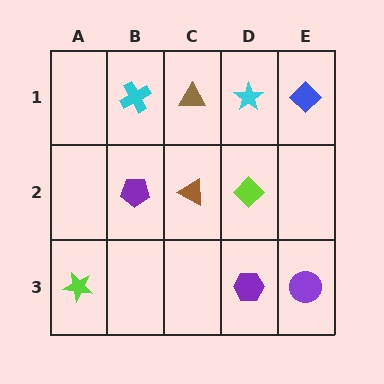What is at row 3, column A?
A lime star.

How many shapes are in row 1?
4 shapes.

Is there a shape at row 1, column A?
No, that cell is empty.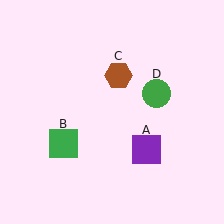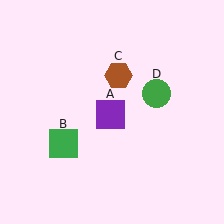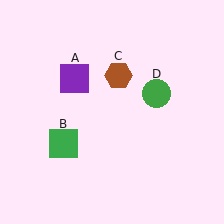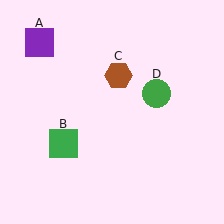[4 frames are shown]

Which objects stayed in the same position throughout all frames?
Green square (object B) and brown hexagon (object C) and green circle (object D) remained stationary.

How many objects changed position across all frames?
1 object changed position: purple square (object A).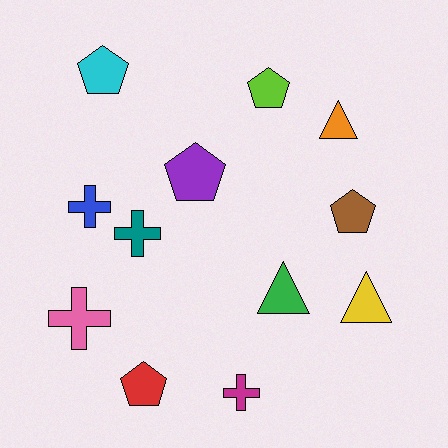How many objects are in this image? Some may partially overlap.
There are 12 objects.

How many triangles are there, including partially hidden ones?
There are 3 triangles.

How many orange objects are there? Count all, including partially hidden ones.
There is 1 orange object.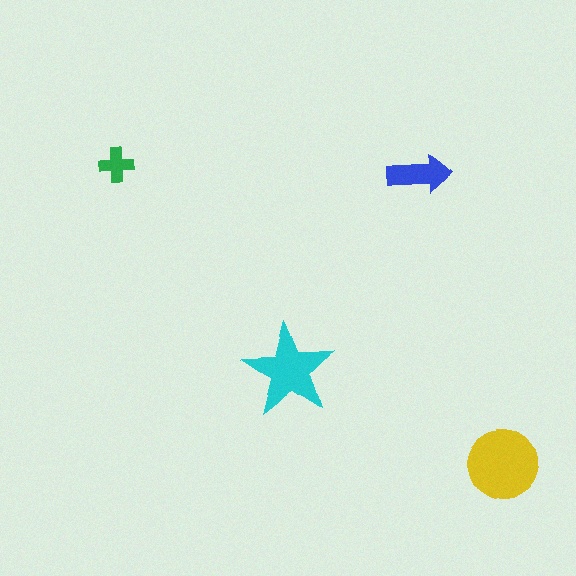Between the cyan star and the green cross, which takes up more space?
The cyan star.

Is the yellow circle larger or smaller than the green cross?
Larger.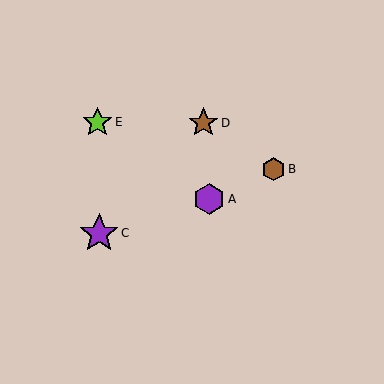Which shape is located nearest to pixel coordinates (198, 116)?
The brown star (labeled D) at (203, 123) is nearest to that location.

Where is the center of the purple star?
The center of the purple star is at (99, 233).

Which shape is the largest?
The purple star (labeled C) is the largest.